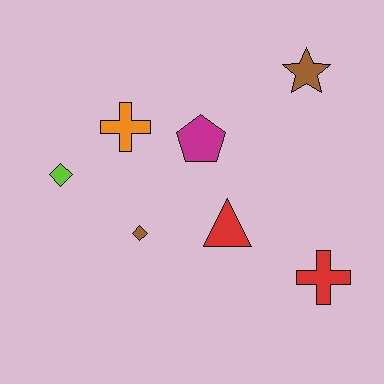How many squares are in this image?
There are no squares.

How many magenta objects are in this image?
There is 1 magenta object.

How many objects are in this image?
There are 7 objects.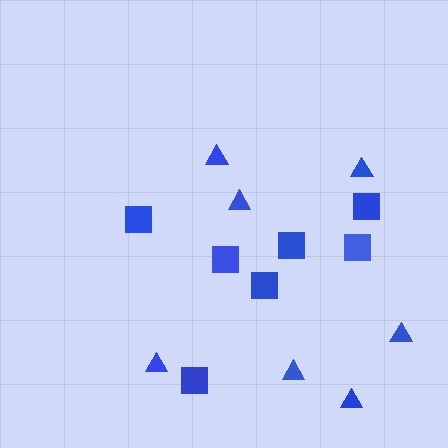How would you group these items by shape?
There are 2 groups: one group of triangles (7) and one group of squares (7).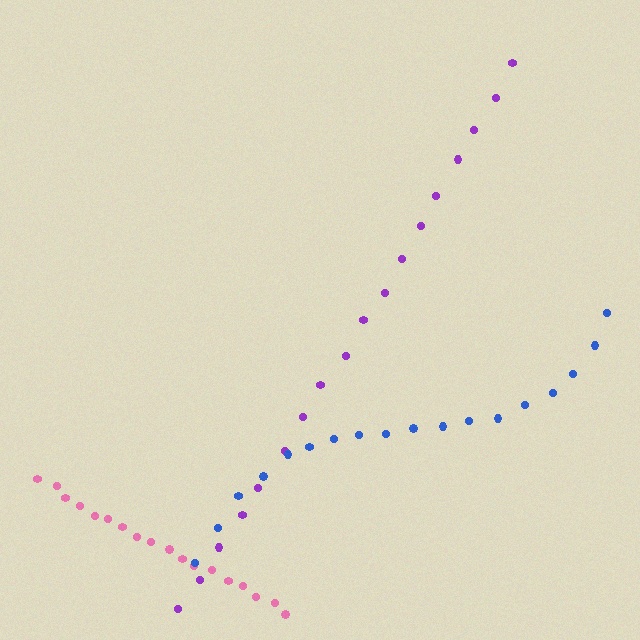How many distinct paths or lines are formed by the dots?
There are 3 distinct paths.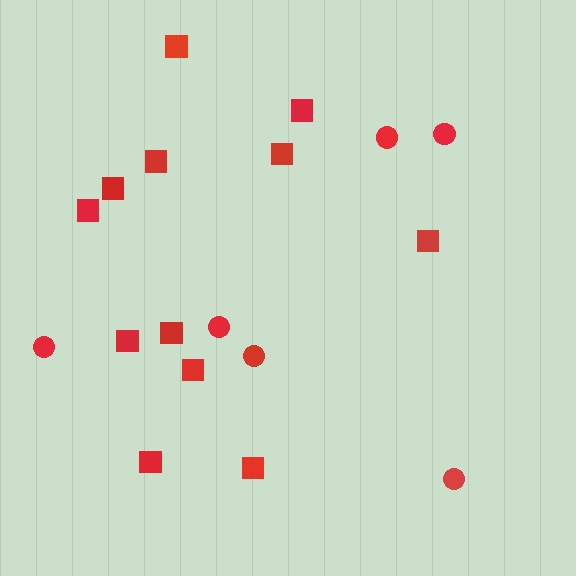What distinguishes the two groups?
There are 2 groups: one group of squares (12) and one group of circles (6).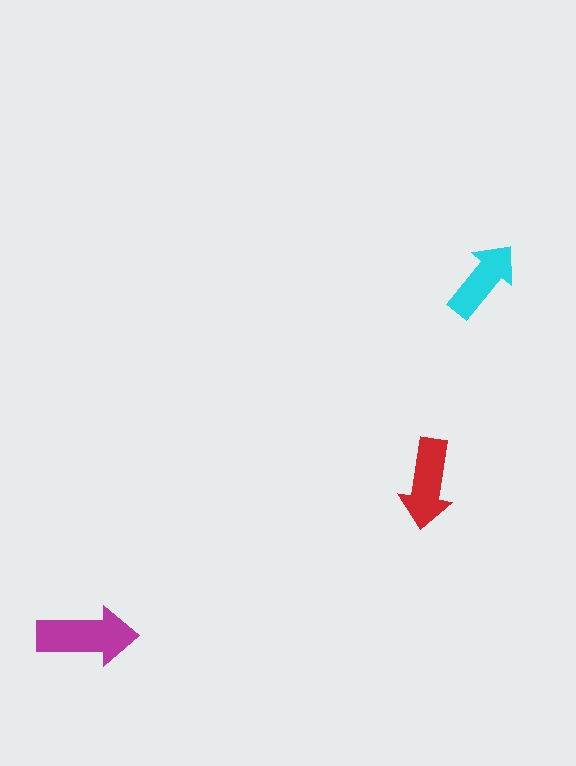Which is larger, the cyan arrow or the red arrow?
The red one.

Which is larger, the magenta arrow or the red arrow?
The magenta one.